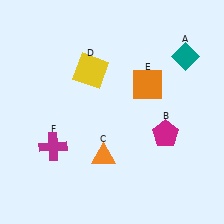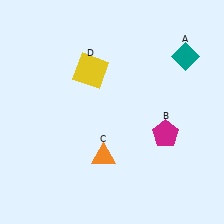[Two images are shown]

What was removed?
The orange square (E), the magenta cross (F) were removed in Image 2.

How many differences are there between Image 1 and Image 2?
There are 2 differences between the two images.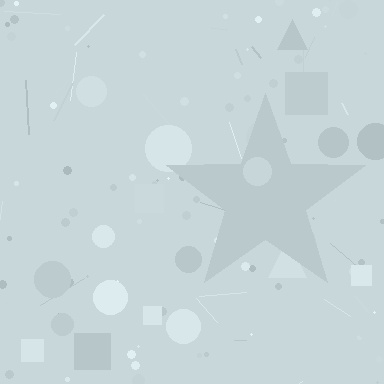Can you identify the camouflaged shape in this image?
The camouflaged shape is a star.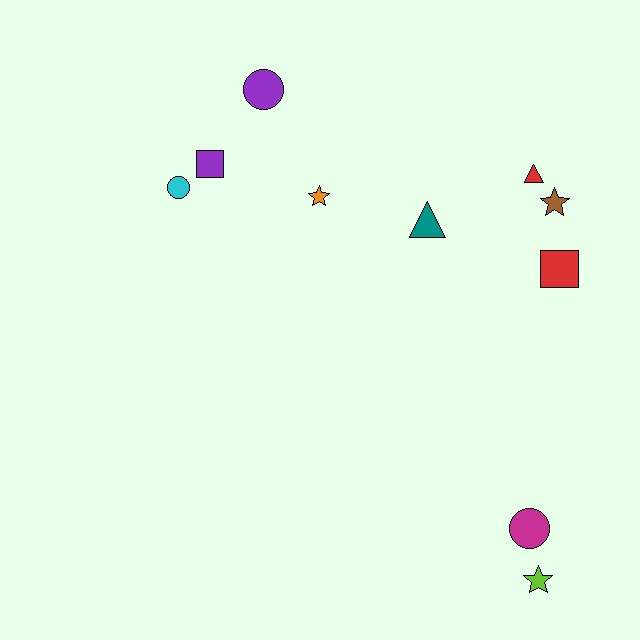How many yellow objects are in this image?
There are no yellow objects.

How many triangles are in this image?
There are 2 triangles.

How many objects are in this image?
There are 10 objects.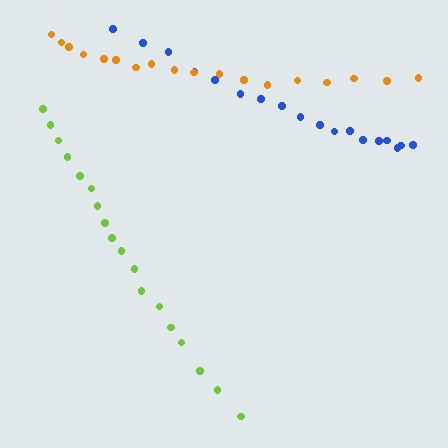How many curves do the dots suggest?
There are 3 distinct paths.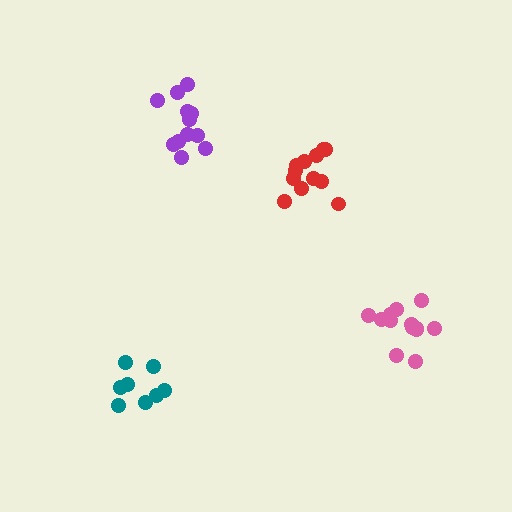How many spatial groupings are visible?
There are 4 spatial groupings.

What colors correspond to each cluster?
The clusters are colored: purple, teal, pink, red.